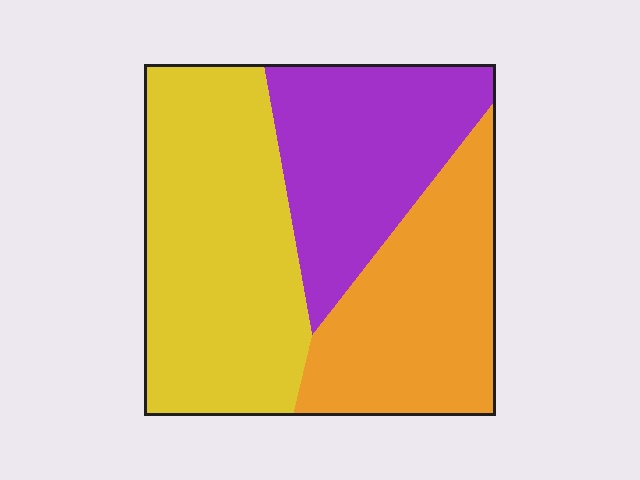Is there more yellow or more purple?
Yellow.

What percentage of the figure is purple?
Purple covers roughly 30% of the figure.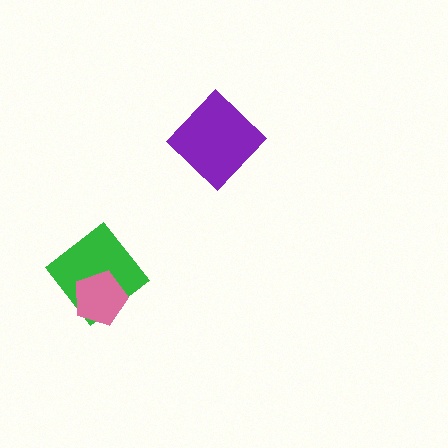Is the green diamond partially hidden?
Yes, it is partially covered by another shape.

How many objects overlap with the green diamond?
1 object overlaps with the green diamond.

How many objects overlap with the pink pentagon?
1 object overlaps with the pink pentagon.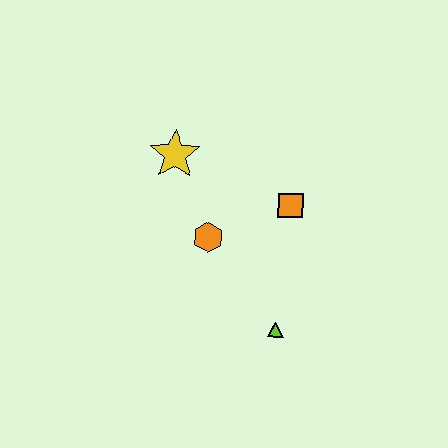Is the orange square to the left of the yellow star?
No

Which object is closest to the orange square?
The orange hexagon is closest to the orange square.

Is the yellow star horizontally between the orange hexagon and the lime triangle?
No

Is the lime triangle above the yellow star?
No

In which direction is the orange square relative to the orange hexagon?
The orange square is to the right of the orange hexagon.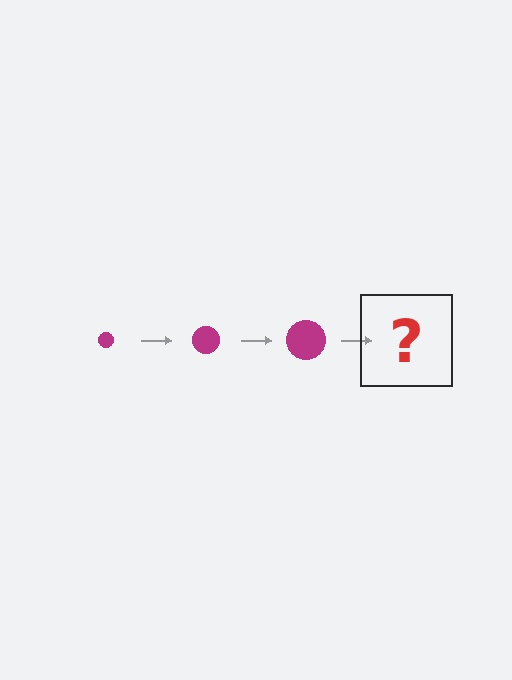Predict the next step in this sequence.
The next step is a magenta circle, larger than the previous one.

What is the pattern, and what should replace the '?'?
The pattern is that the circle gets progressively larger each step. The '?' should be a magenta circle, larger than the previous one.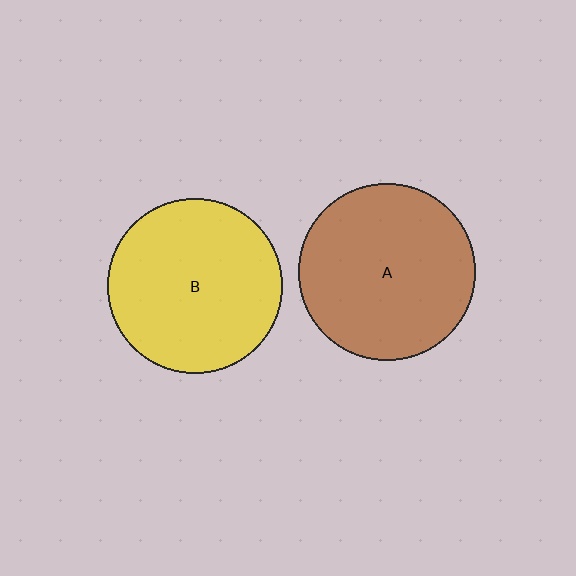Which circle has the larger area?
Circle A (brown).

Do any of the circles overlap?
No, none of the circles overlap.